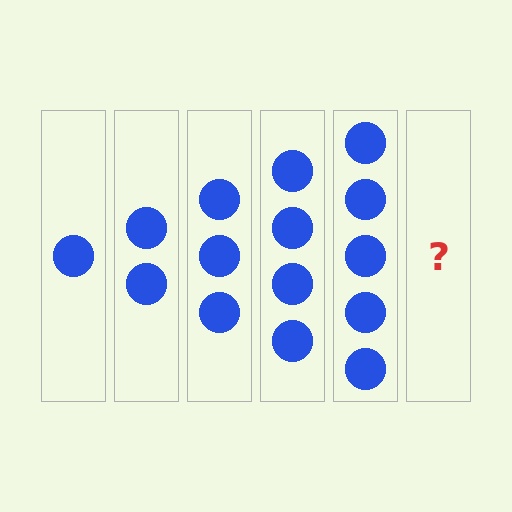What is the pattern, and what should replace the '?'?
The pattern is that each step adds one more circle. The '?' should be 6 circles.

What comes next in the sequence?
The next element should be 6 circles.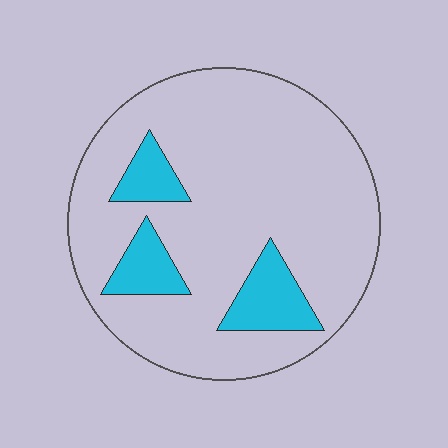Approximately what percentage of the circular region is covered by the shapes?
Approximately 15%.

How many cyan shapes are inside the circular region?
3.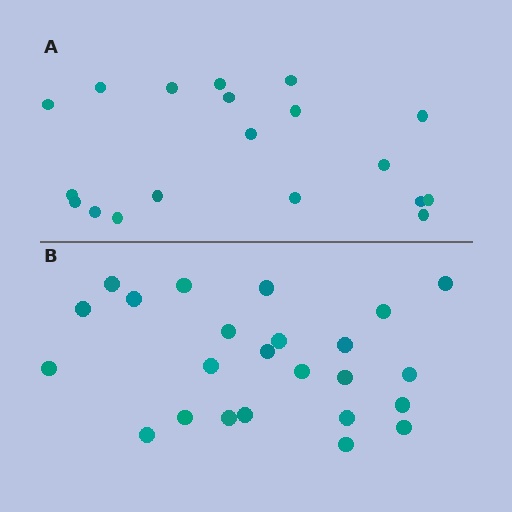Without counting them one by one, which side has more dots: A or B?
Region B (the bottom region) has more dots.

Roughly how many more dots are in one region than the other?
Region B has about 5 more dots than region A.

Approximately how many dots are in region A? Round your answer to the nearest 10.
About 20 dots. (The exact count is 19, which rounds to 20.)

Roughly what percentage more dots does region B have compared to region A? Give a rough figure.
About 25% more.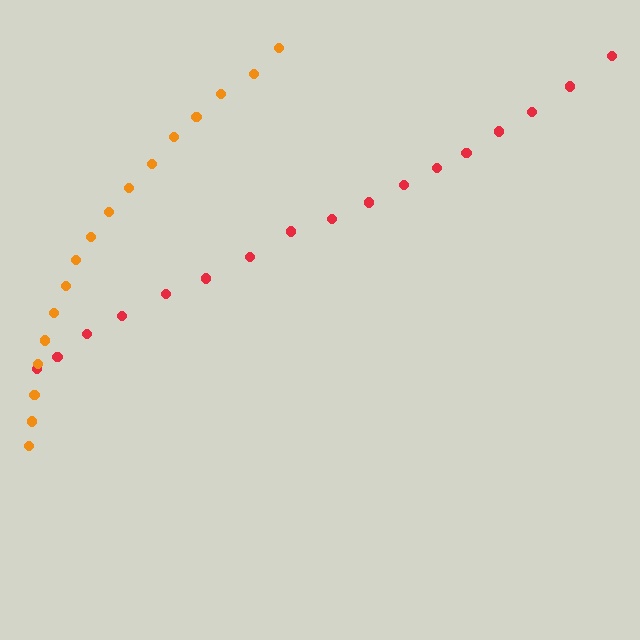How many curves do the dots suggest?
There are 2 distinct paths.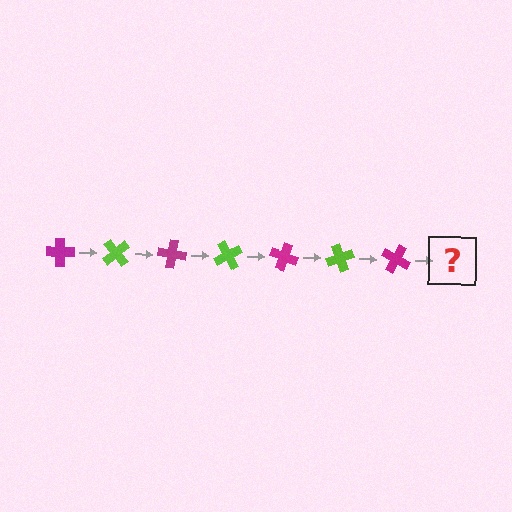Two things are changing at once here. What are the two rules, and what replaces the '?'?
The two rules are that it rotates 50 degrees each step and the color cycles through magenta and lime. The '?' should be a lime cross, rotated 350 degrees from the start.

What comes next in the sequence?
The next element should be a lime cross, rotated 350 degrees from the start.